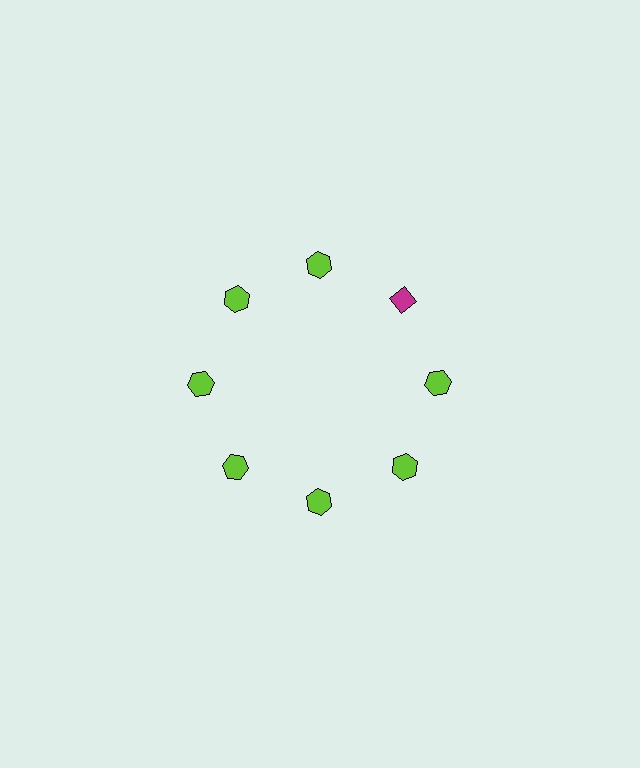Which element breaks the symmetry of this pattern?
The magenta diamond at roughly the 2 o'clock position breaks the symmetry. All other shapes are lime hexagons.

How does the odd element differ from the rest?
It differs in both color (magenta instead of lime) and shape (diamond instead of hexagon).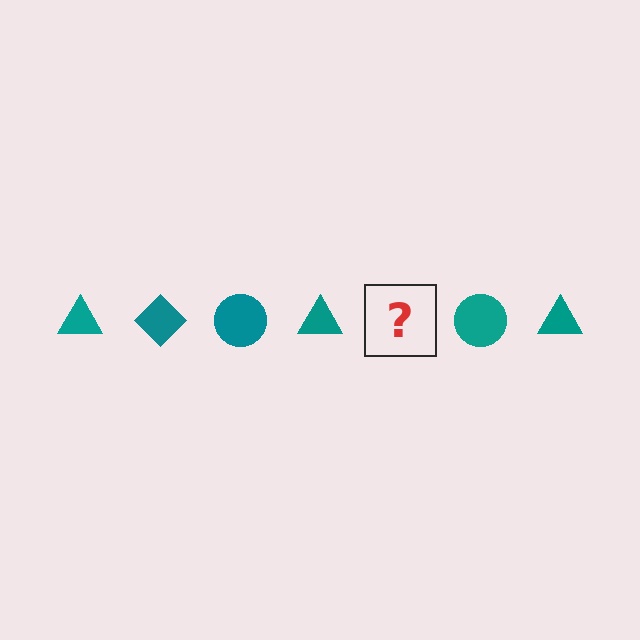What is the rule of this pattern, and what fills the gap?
The rule is that the pattern cycles through triangle, diamond, circle shapes in teal. The gap should be filled with a teal diamond.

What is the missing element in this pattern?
The missing element is a teal diamond.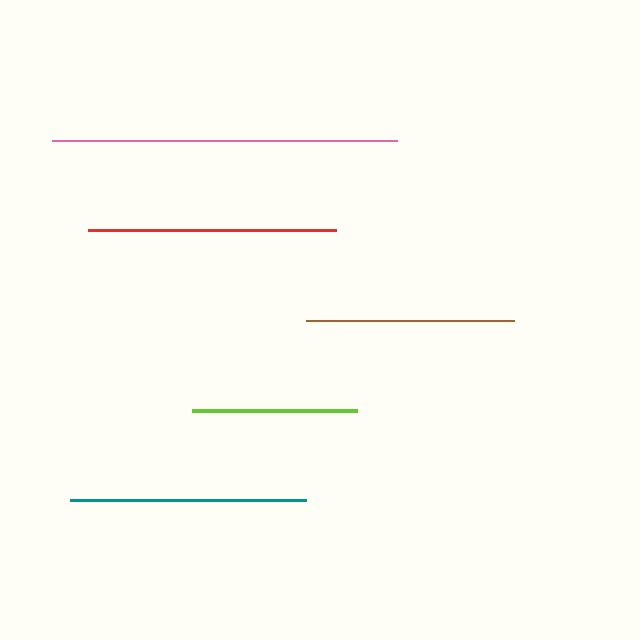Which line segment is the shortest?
The lime line is the shortest at approximately 165 pixels.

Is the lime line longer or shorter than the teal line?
The teal line is longer than the lime line.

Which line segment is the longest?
The pink line is the longest at approximately 345 pixels.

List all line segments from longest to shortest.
From longest to shortest: pink, red, teal, brown, lime.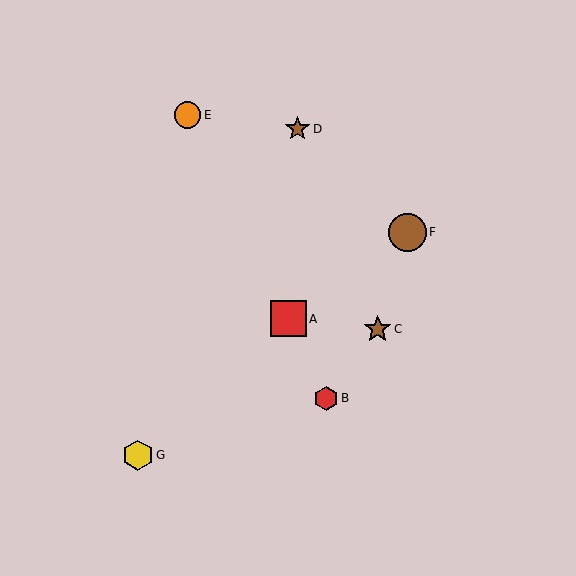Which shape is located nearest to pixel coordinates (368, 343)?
The brown star (labeled C) at (378, 329) is nearest to that location.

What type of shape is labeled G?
Shape G is a yellow hexagon.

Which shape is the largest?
The brown circle (labeled F) is the largest.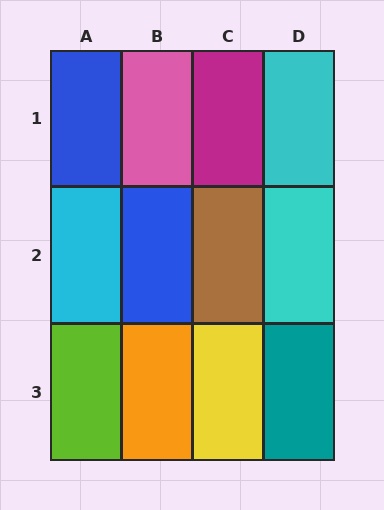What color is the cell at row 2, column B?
Blue.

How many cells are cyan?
3 cells are cyan.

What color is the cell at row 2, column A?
Cyan.